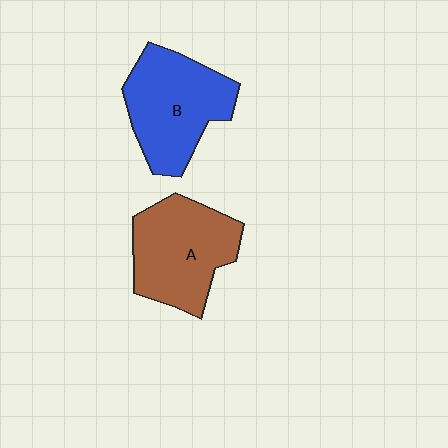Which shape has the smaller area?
Shape A (brown).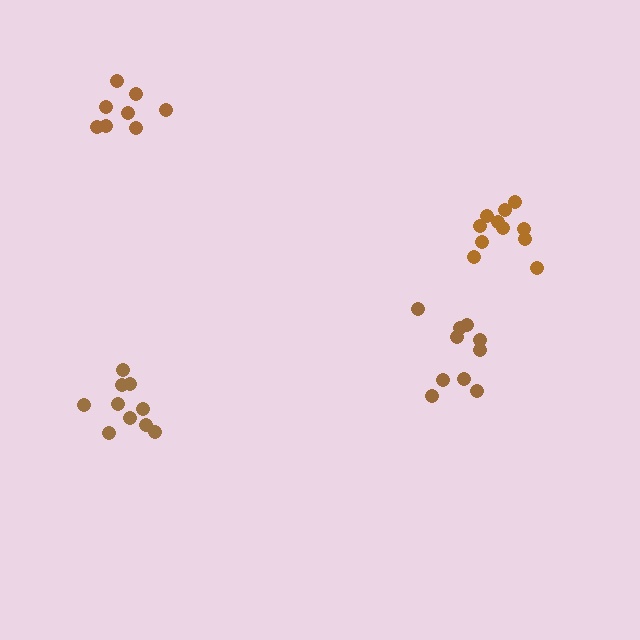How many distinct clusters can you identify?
There are 4 distinct clusters.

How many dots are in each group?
Group 1: 10 dots, Group 2: 10 dots, Group 3: 11 dots, Group 4: 8 dots (39 total).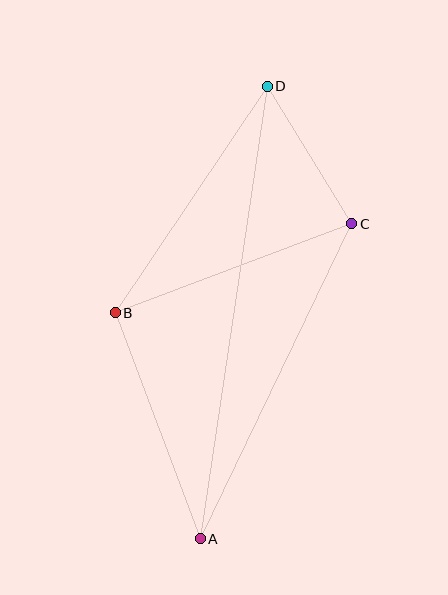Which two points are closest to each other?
Points C and D are closest to each other.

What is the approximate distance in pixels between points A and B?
The distance between A and B is approximately 242 pixels.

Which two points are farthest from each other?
Points A and D are farthest from each other.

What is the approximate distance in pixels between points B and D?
The distance between B and D is approximately 273 pixels.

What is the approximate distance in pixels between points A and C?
The distance between A and C is approximately 350 pixels.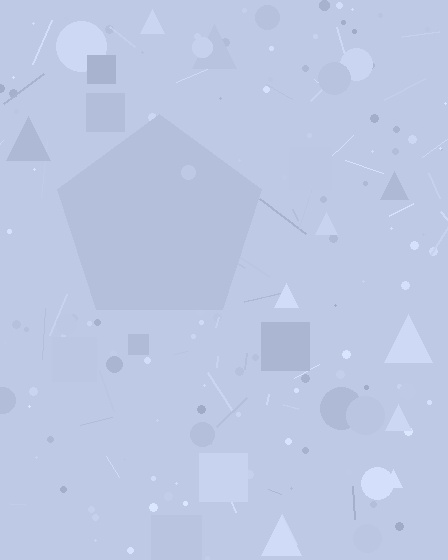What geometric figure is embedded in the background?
A pentagon is embedded in the background.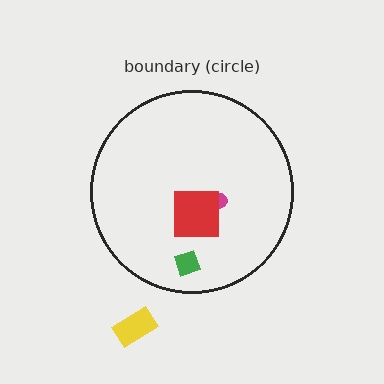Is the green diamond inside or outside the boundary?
Inside.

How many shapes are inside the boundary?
3 inside, 1 outside.